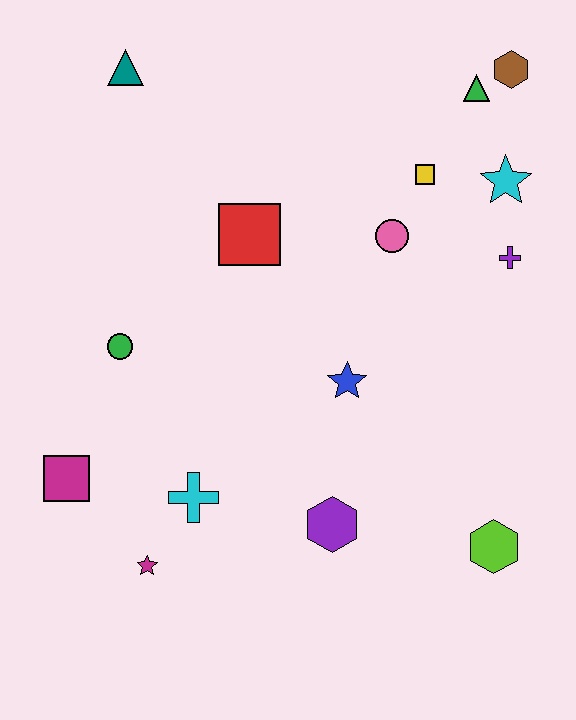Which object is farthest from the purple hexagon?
The teal triangle is farthest from the purple hexagon.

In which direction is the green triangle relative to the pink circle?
The green triangle is above the pink circle.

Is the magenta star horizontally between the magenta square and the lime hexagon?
Yes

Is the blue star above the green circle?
No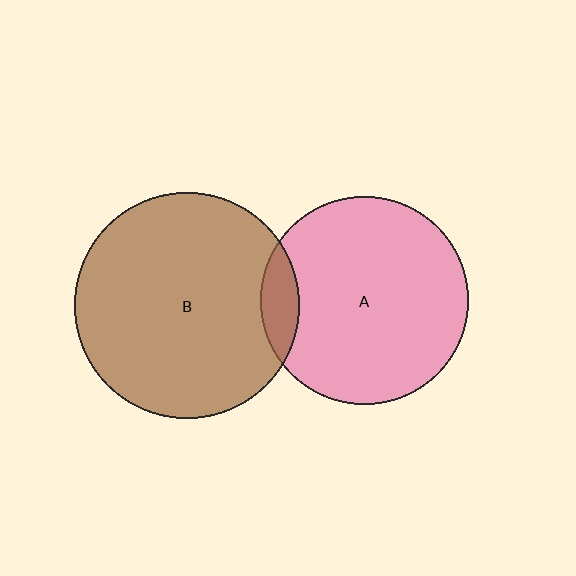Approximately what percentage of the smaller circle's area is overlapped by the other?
Approximately 10%.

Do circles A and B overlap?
Yes.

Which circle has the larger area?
Circle B (brown).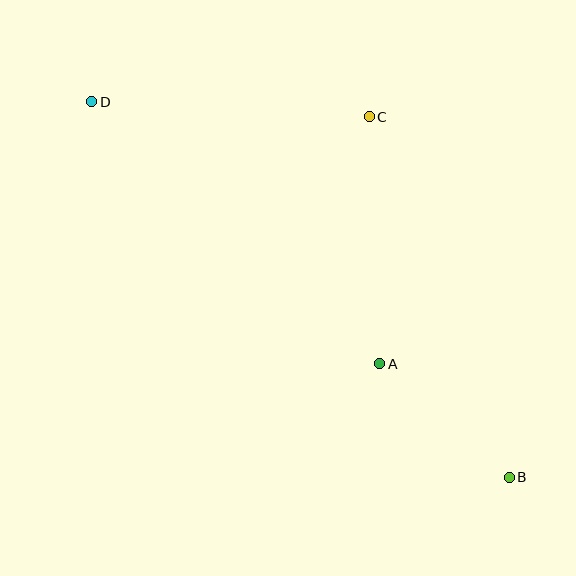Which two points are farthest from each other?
Points B and D are farthest from each other.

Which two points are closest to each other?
Points A and B are closest to each other.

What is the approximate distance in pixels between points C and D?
The distance between C and D is approximately 278 pixels.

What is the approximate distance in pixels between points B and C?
The distance between B and C is approximately 387 pixels.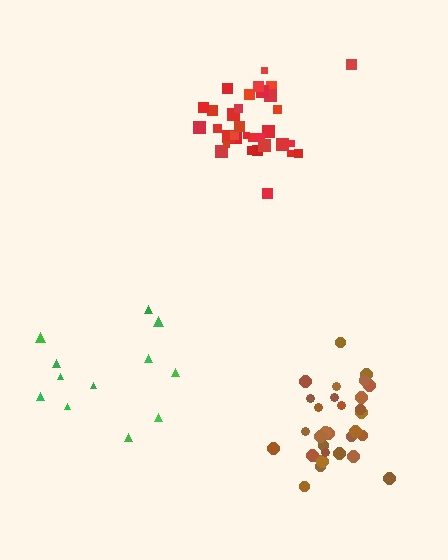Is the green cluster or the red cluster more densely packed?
Red.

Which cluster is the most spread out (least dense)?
Green.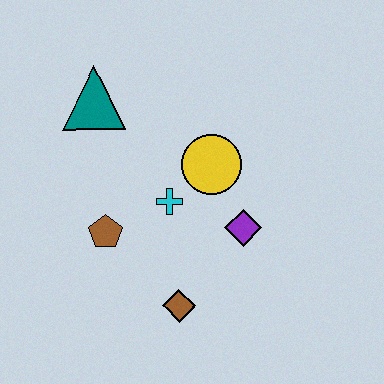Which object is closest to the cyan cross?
The yellow circle is closest to the cyan cross.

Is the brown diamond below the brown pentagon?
Yes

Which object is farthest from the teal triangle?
The brown diamond is farthest from the teal triangle.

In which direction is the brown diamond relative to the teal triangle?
The brown diamond is below the teal triangle.